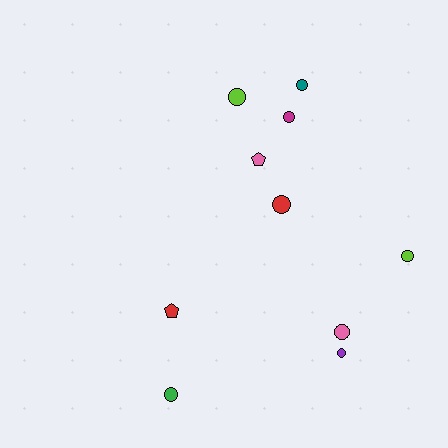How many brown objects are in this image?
There are no brown objects.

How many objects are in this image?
There are 10 objects.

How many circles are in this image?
There are 8 circles.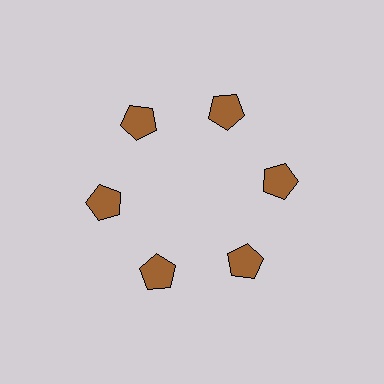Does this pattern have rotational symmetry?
Yes, this pattern has 6-fold rotational symmetry. It looks the same after rotating 60 degrees around the center.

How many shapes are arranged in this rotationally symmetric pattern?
There are 6 shapes, arranged in 6 groups of 1.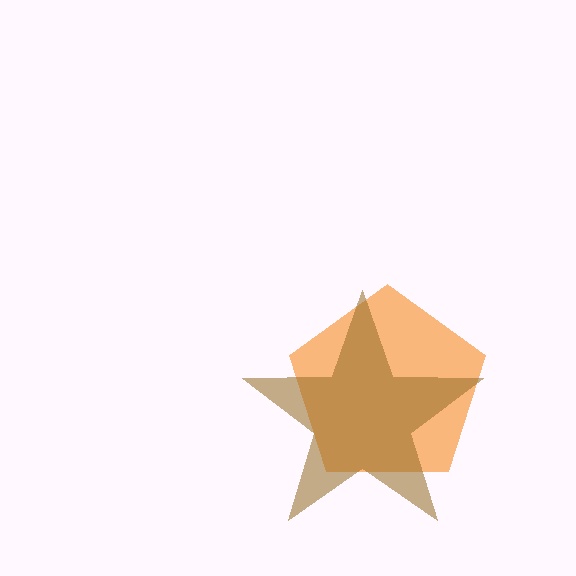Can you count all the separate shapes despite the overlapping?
Yes, there are 2 separate shapes.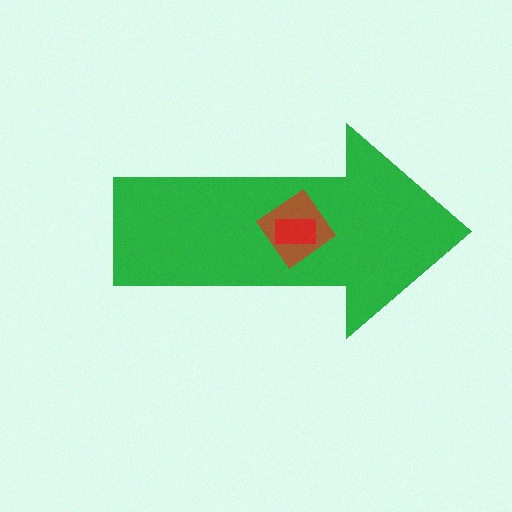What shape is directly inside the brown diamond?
The red rectangle.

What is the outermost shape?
The green arrow.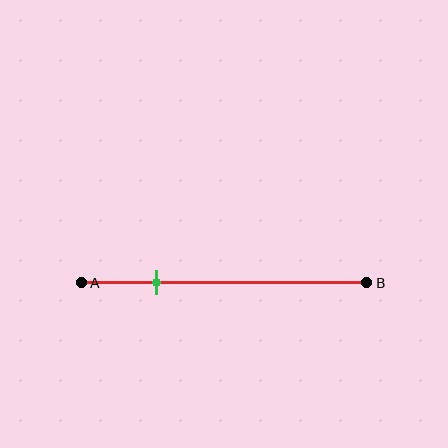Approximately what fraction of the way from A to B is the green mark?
The green mark is approximately 25% of the way from A to B.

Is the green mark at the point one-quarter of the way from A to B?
Yes, the mark is approximately at the one-quarter point.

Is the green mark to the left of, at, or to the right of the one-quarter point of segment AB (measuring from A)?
The green mark is approximately at the one-quarter point of segment AB.